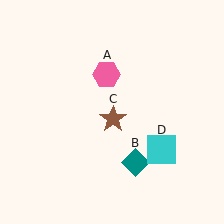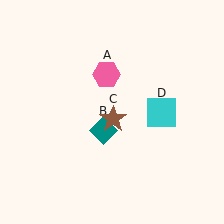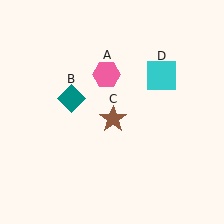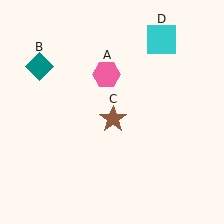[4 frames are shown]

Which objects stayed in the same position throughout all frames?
Pink hexagon (object A) and brown star (object C) remained stationary.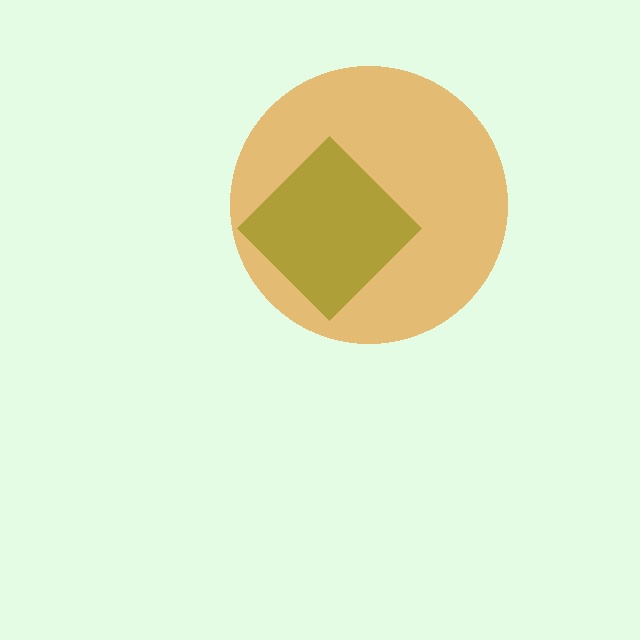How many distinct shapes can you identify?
There are 2 distinct shapes: a green diamond, an orange circle.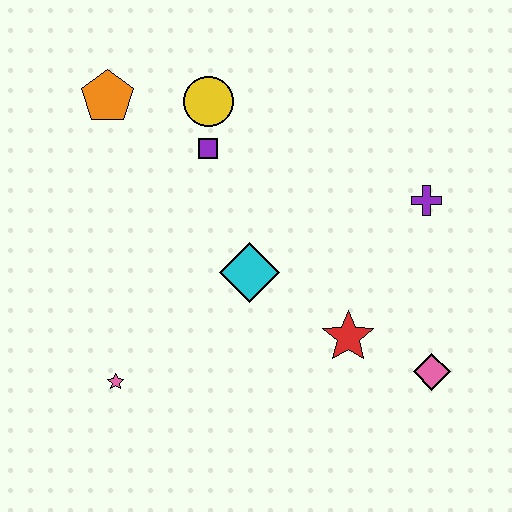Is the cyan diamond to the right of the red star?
No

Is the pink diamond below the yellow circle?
Yes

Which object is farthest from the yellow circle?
The pink diamond is farthest from the yellow circle.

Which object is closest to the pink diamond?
The red star is closest to the pink diamond.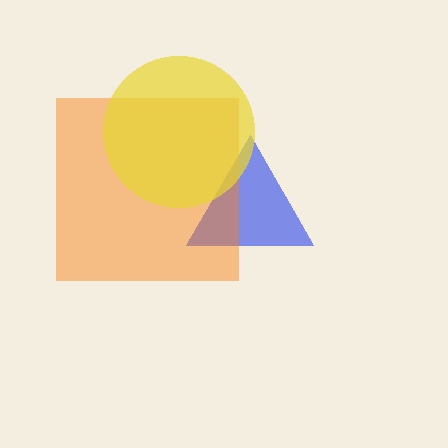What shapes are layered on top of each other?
The layered shapes are: a blue triangle, an orange square, a yellow circle.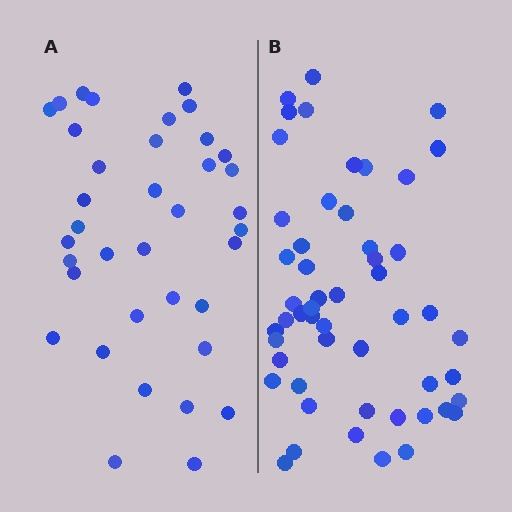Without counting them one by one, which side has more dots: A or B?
Region B (the right region) has more dots.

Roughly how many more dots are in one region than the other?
Region B has approximately 15 more dots than region A.